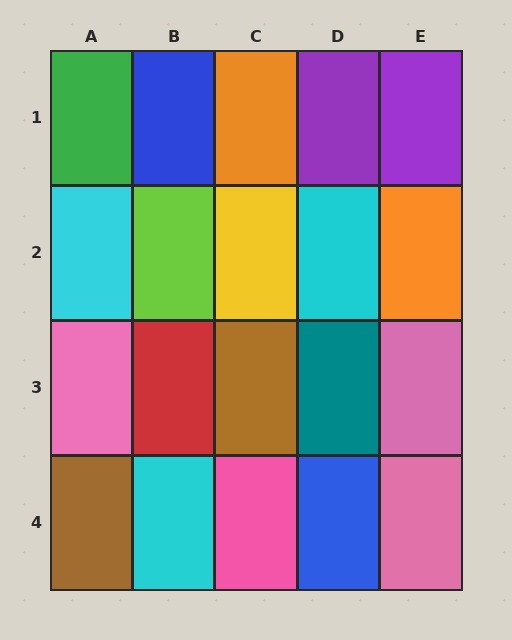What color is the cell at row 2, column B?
Lime.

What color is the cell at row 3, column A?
Pink.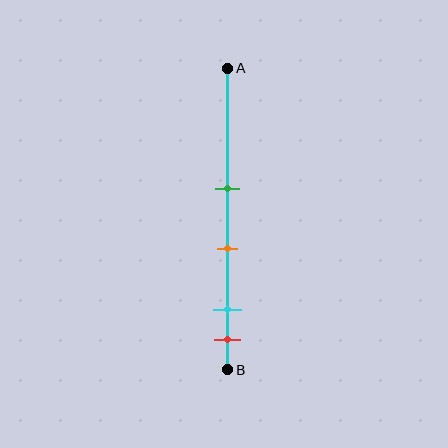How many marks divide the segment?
There are 4 marks dividing the segment.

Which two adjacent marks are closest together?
The cyan and red marks are the closest adjacent pair.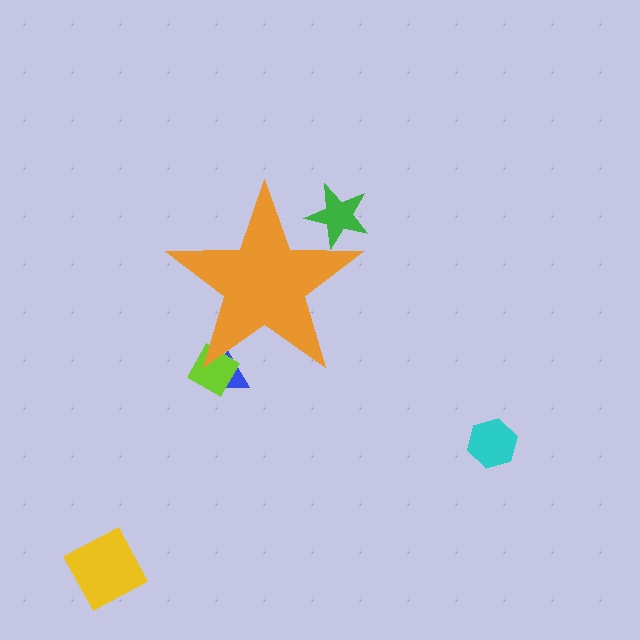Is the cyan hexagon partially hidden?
No, the cyan hexagon is fully visible.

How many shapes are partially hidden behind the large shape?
3 shapes are partially hidden.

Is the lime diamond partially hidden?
Yes, the lime diamond is partially hidden behind the orange star.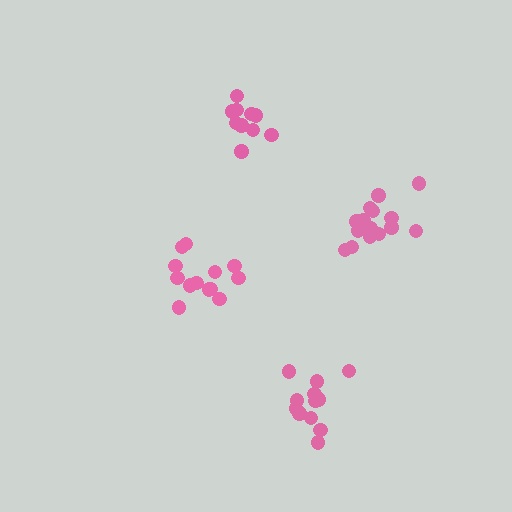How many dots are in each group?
Group 1: 12 dots, Group 2: 13 dots, Group 3: 10 dots, Group 4: 15 dots (50 total).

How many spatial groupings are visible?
There are 4 spatial groupings.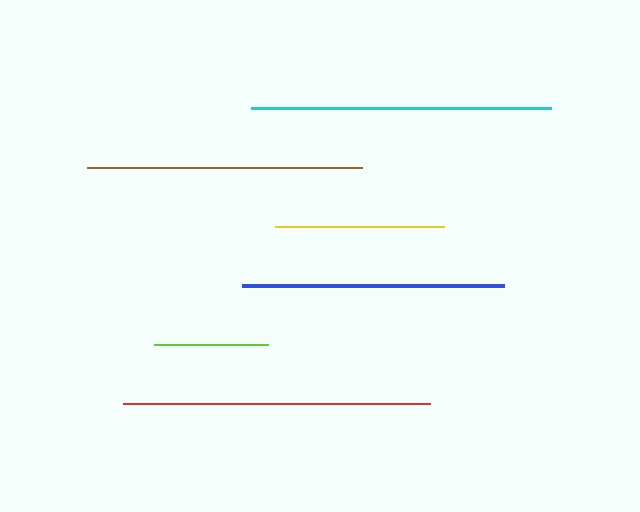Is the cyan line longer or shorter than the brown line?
The cyan line is longer than the brown line.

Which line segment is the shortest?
The lime line is the shortest at approximately 114 pixels.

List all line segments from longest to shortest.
From longest to shortest: red, cyan, brown, blue, yellow, lime.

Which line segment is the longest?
The red line is the longest at approximately 307 pixels.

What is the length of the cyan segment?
The cyan segment is approximately 299 pixels long.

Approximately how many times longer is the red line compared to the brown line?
The red line is approximately 1.1 times the length of the brown line.